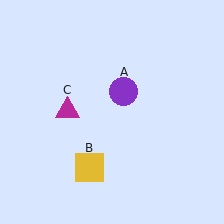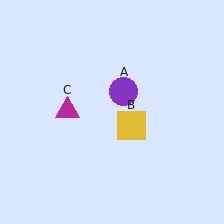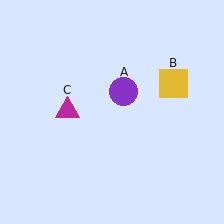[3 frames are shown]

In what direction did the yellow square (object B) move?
The yellow square (object B) moved up and to the right.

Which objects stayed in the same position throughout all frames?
Purple circle (object A) and magenta triangle (object C) remained stationary.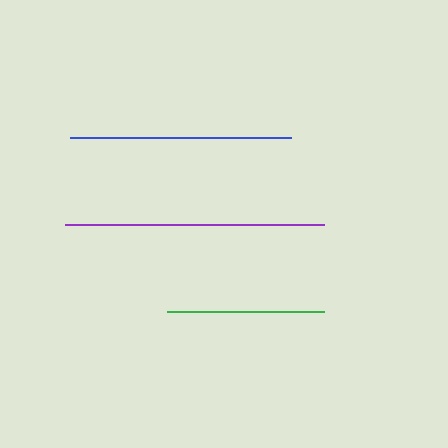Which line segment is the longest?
The purple line is the longest at approximately 259 pixels.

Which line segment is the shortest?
The green line is the shortest at approximately 158 pixels.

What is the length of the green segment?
The green segment is approximately 158 pixels long.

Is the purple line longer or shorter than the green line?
The purple line is longer than the green line.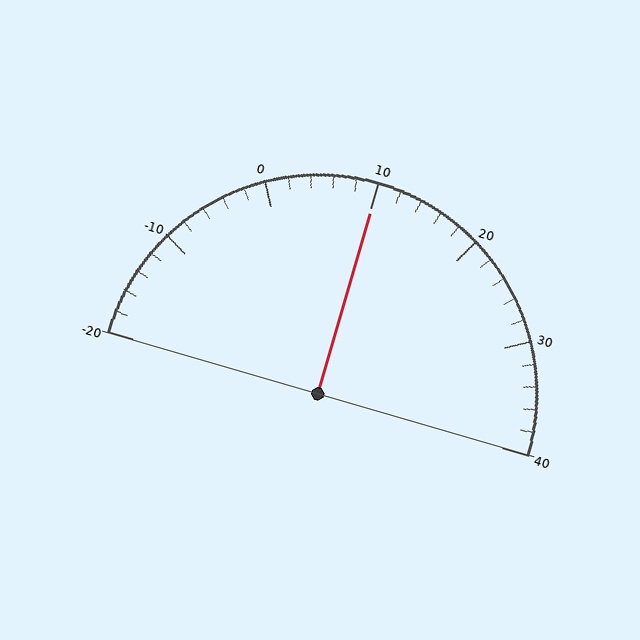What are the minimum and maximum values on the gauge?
The gauge ranges from -20 to 40.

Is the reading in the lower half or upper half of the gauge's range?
The reading is in the upper half of the range (-20 to 40).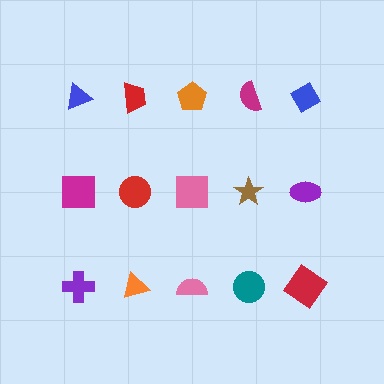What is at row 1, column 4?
A magenta semicircle.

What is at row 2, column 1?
A magenta square.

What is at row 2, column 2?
A red circle.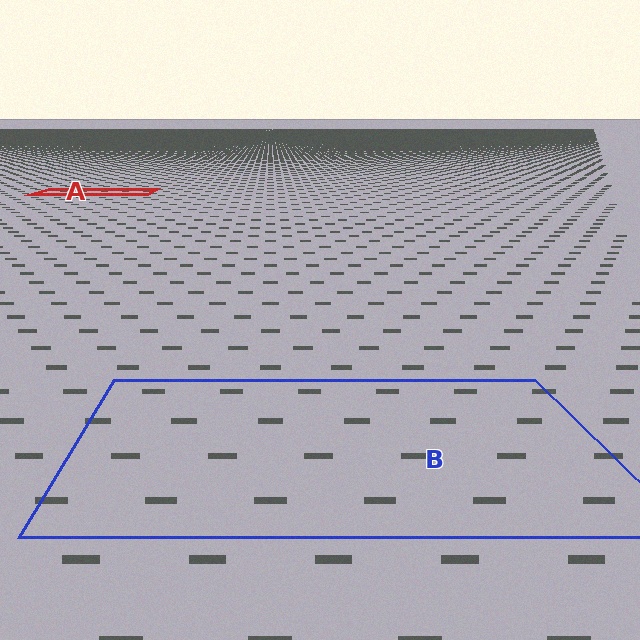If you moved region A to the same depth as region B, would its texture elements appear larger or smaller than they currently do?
They would appear larger. At a closer depth, the same texture elements are projected at a bigger on-screen size.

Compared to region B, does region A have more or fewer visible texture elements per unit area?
Region A has more texture elements per unit area — they are packed more densely because it is farther away.